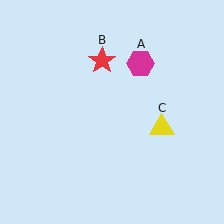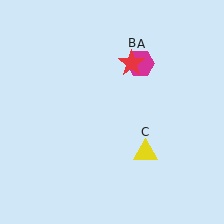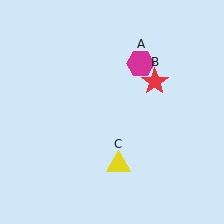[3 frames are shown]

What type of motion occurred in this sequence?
The red star (object B), yellow triangle (object C) rotated clockwise around the center of the scene.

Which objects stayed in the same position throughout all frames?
Magenta hexagon (object A) remained stationary.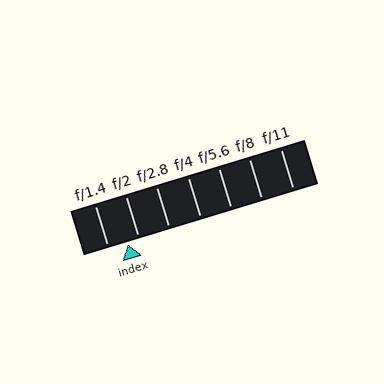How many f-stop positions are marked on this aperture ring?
There are 7 f-stop positions marked.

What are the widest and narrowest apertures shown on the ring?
The widest aperture shown is f/1.4 and the narrowest is f/11.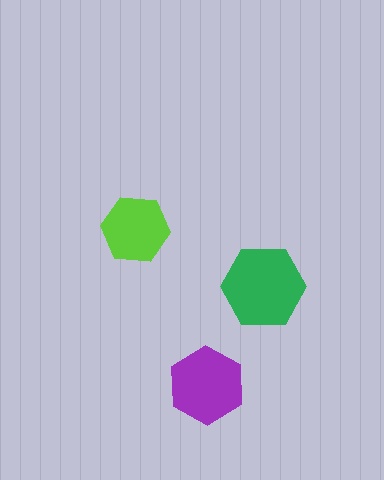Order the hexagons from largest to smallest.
the green one, the purple one, the lime one.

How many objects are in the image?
There are 3 objects in the image.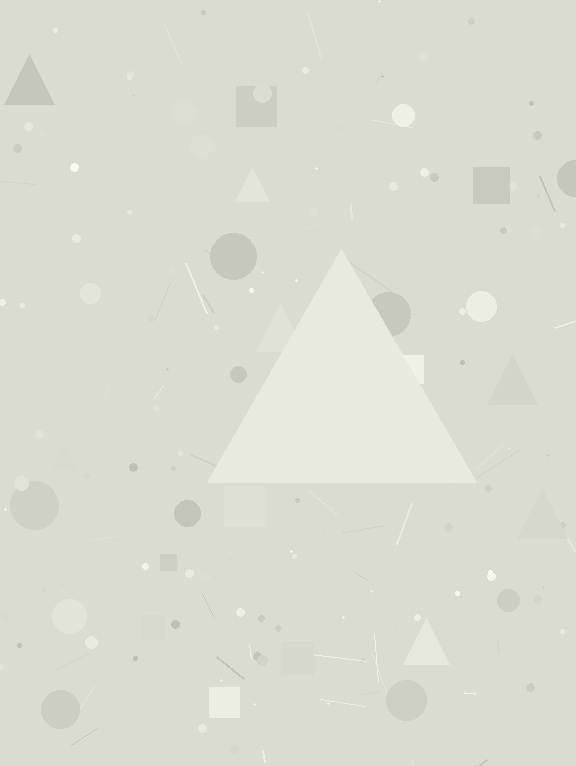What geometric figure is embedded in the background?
A triangle is embedded in the background.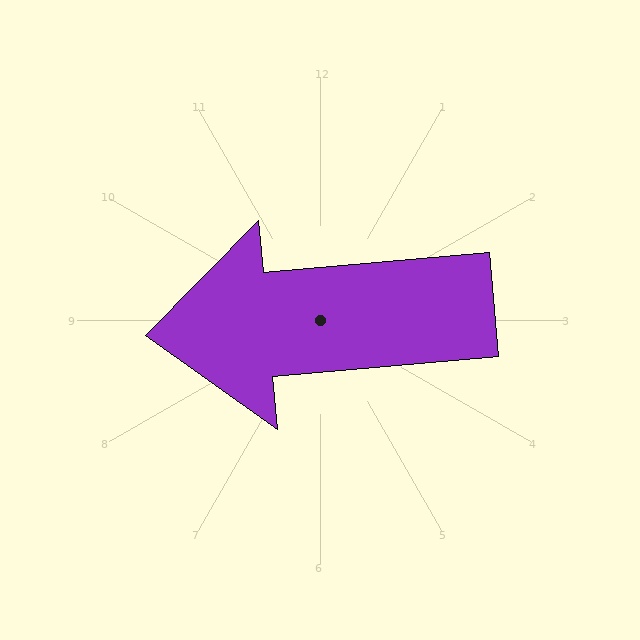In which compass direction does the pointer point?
West.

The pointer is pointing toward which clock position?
Roughly 9 o'clock.